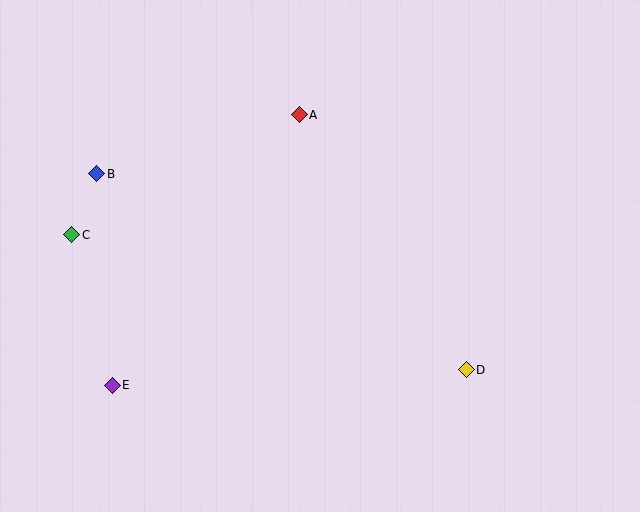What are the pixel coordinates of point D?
Point D is at (466, 370).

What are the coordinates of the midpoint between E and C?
The midpoint between E and C is at (92, 310).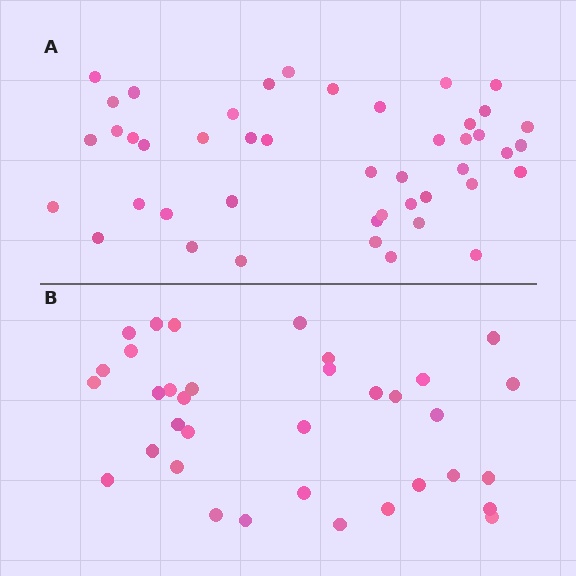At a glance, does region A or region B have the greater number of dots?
Region A (the top region) has more dots.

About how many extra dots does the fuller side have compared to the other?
Region A has roughly 10 or so more dots than region B.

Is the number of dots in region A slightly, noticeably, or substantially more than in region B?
Region A has noticeably more, but not dramatically so. The ratio is roughly 1.3 to 1.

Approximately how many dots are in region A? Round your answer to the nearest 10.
About 40 dots. (The exact count is 45, which rounds to 40.)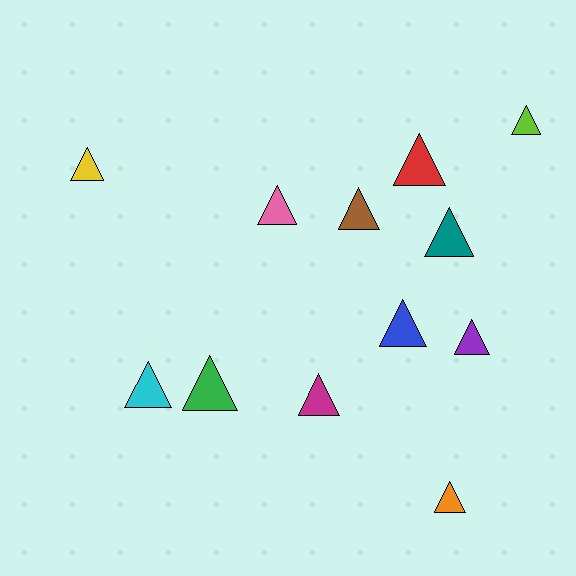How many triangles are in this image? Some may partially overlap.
There are 12 triangles.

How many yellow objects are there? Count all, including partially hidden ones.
There is 1 yellow object.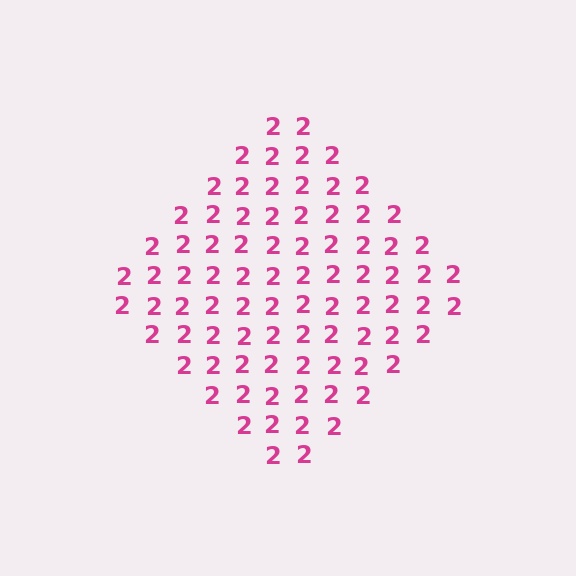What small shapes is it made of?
It is made of small digit 2's.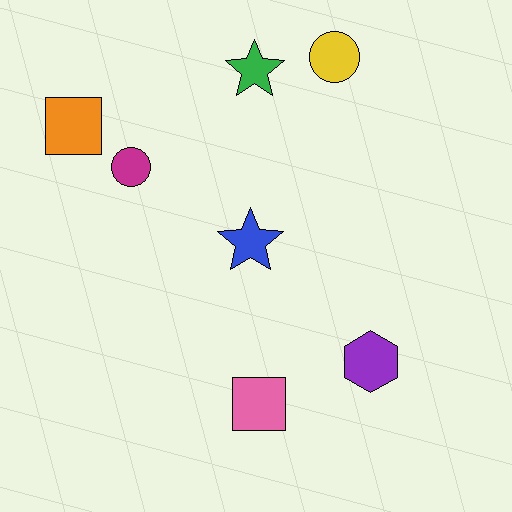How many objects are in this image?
There are 7 objects.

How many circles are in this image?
There are 2 circles.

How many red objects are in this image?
There are no red objects.